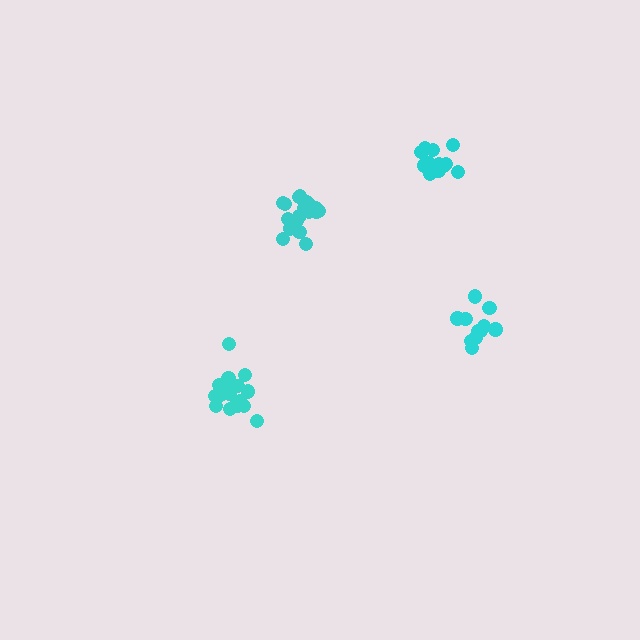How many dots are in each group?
Group 1: 18 dots, Group 2: 18 dots, Group 3: 13 dots, Group 4: 13 dots (62 total).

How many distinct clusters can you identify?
There are 4 distinct clusters.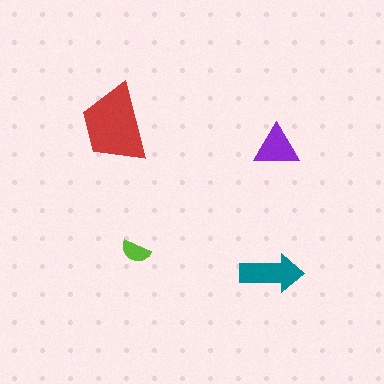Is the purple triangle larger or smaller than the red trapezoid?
Smaller.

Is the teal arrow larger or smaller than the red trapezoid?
Smaller.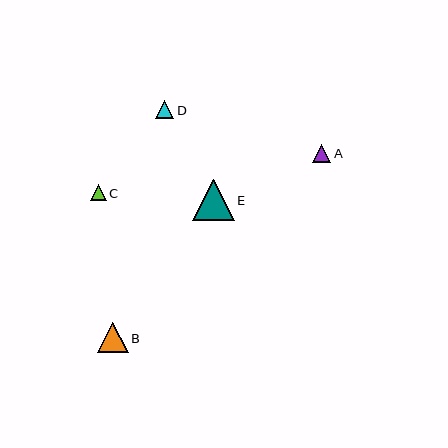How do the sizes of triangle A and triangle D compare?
Triangle A and triangle D are approximately the same size.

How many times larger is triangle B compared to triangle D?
Triangle B is approximately 1.7 times the size of triangle D.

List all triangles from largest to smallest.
From largest to smallest: E, B, A, D, C.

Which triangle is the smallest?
Triangle C is the smallest with a size of approximately 16 pixels.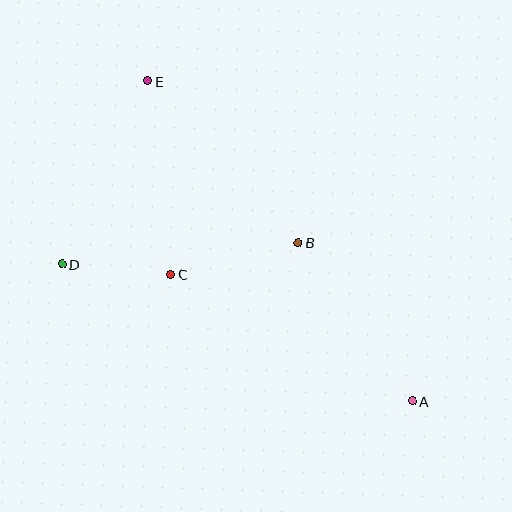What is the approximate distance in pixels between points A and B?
The distance between A and B is approximately 195 pixels.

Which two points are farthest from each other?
Points A and E are farthest from each other.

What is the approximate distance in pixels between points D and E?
The distance between D and E is approximately 202 pixels.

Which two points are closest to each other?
Points C and D are closest to each other.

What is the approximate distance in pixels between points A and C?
The distance between A and C is approximately 272 pixels.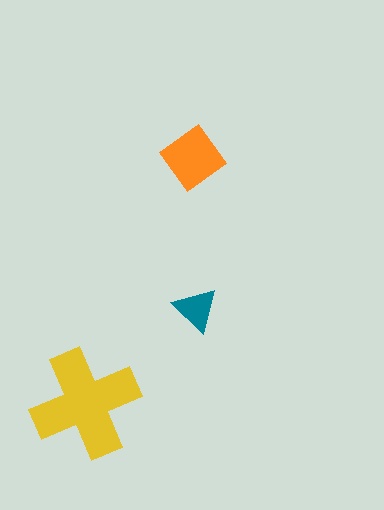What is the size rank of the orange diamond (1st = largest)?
2nd.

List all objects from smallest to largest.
The teal triangle, the orange diamond, the yellow cross.